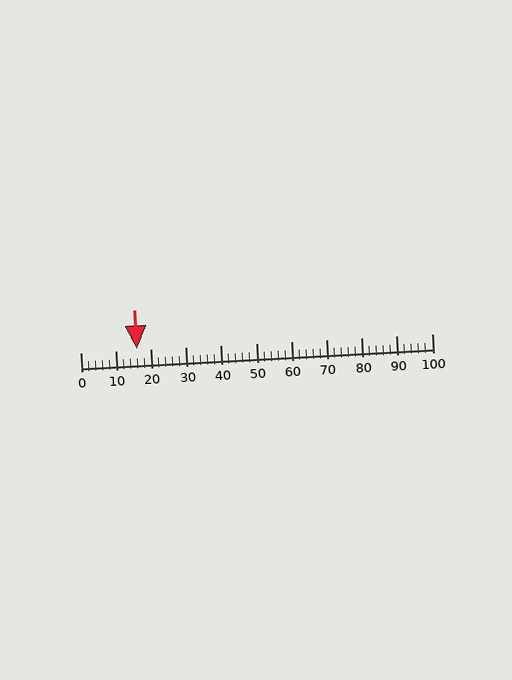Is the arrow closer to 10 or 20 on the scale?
The arrow is closer to 20.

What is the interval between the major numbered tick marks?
The major tick marks are spaced 10 units apart.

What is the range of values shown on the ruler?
The ruler shows values from 0 to 100.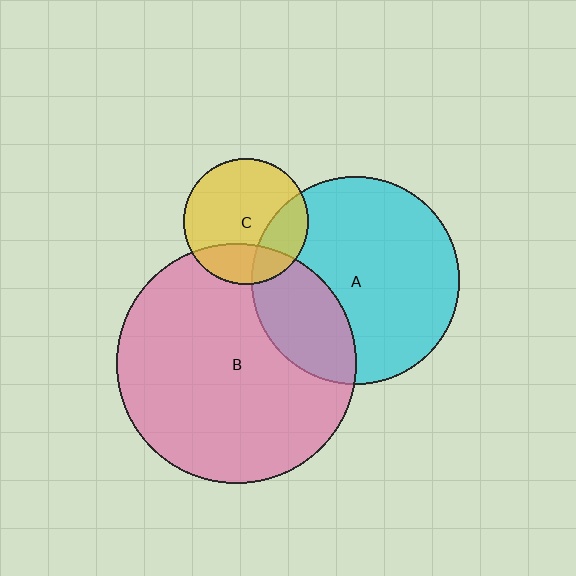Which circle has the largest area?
Circle B (pink).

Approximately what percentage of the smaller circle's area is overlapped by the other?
Approximately 25%.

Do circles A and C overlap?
Yes.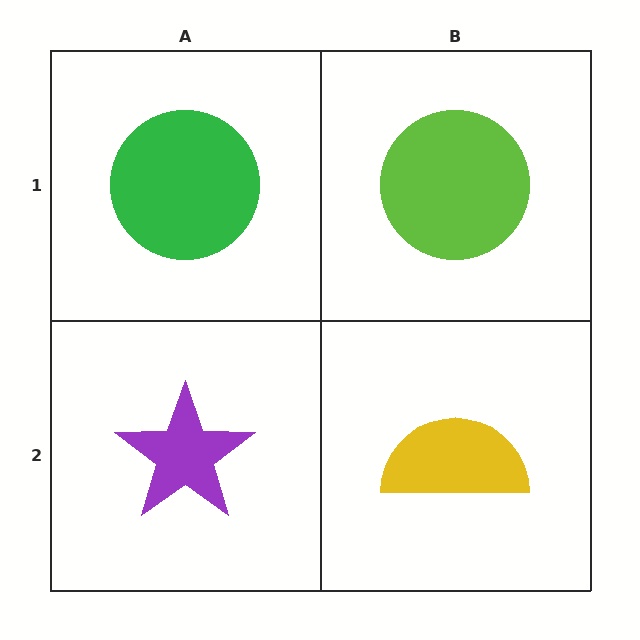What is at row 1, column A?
A green circle.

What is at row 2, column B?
A yellow semicircle.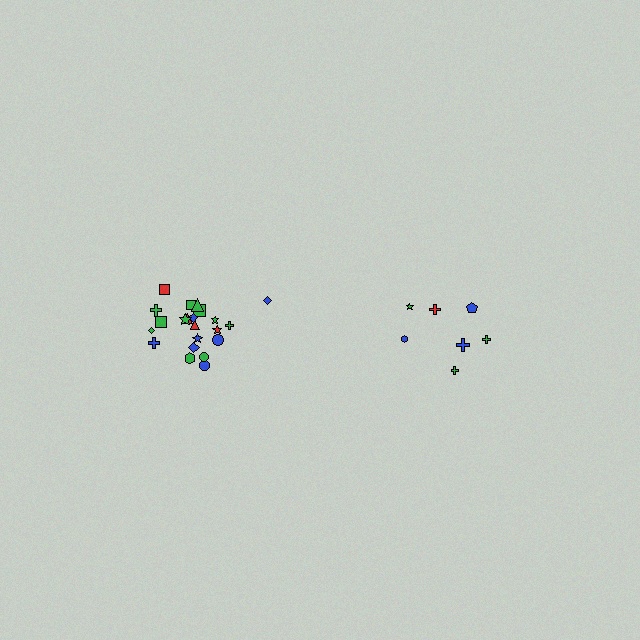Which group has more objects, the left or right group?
The left group.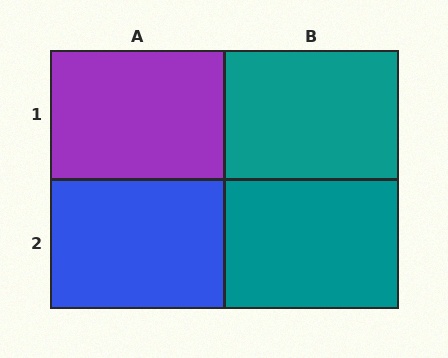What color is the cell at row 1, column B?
Teal.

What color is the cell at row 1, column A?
Purple.